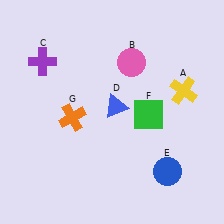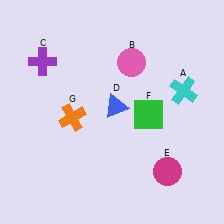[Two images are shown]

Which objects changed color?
A changed from yellow to cyan. E changed from blue to magenta.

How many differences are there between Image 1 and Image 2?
There are 2 differences between the two images.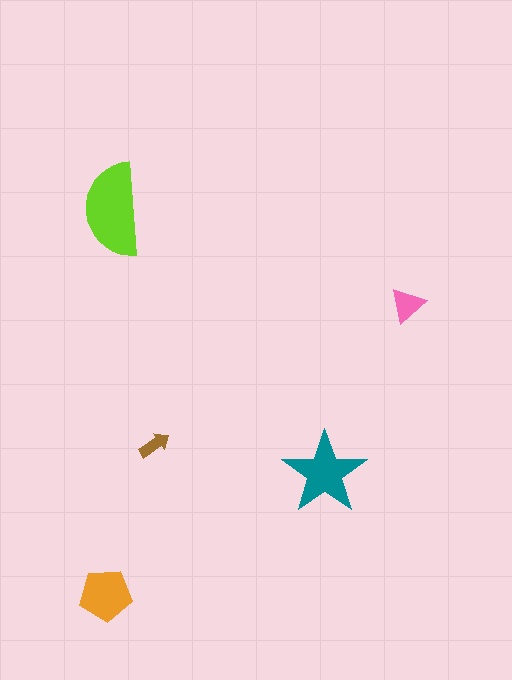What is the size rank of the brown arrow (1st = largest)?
5th.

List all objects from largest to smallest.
The lime semicircle, the teal star, the orange pentagon, the pink triangle, the brown arrow.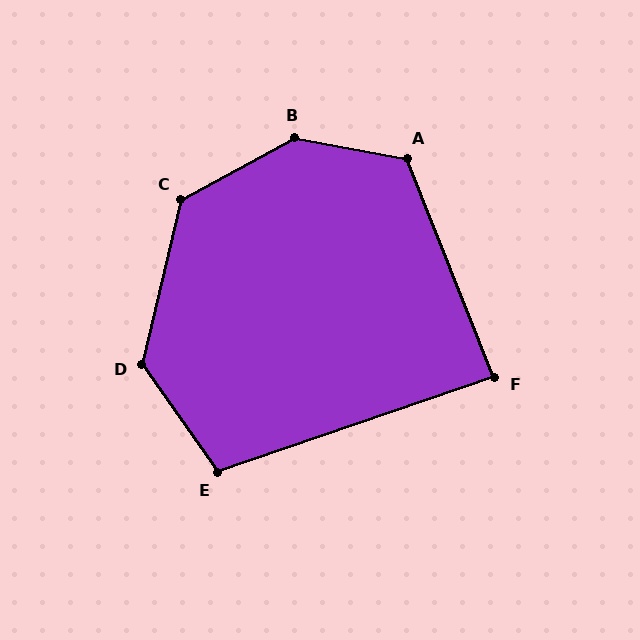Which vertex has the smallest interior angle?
F, at approximately 87 degrees.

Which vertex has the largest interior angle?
B, at approximately 141 degrees.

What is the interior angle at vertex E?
Approximately 106 degrees (obtuse).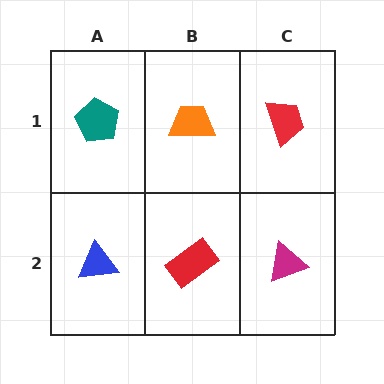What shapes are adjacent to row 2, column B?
An orange trapezoid (row 1, column B), a blue triangle (row 2, column A), a magenta triangle (row 2, column C).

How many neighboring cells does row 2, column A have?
2.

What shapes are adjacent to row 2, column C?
A red trapezoid (row 1, column C), a red rectangle (row 2, column B).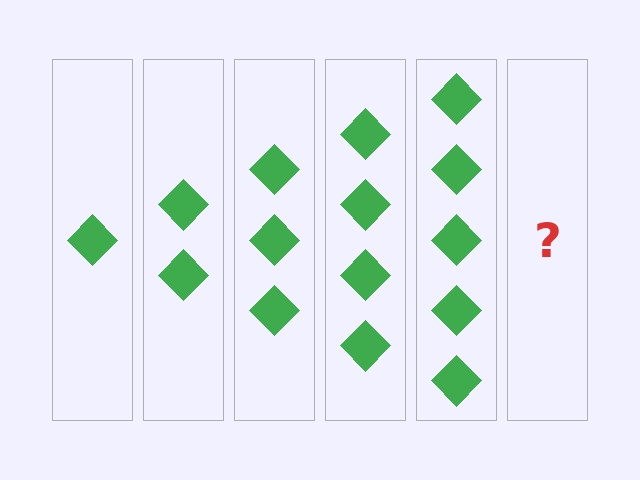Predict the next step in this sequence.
The next step is 6 diamonds.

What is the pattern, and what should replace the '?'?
The pattern is that each step adds one more diamond. The '?' should be 6 diamonds.